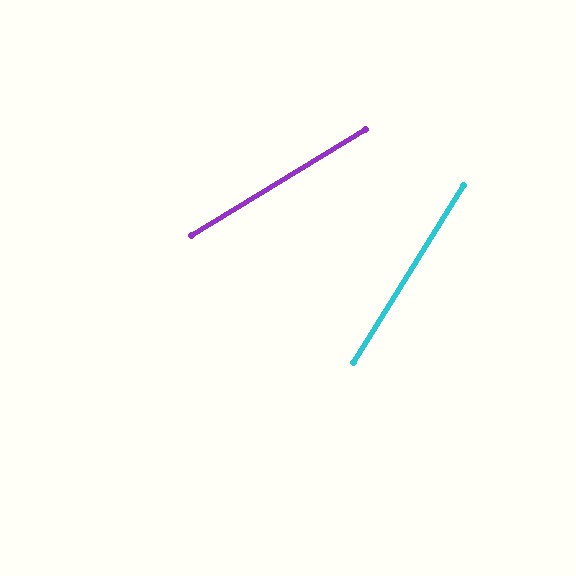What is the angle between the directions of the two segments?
Approximately 27 degrees.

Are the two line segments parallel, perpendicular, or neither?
Neither parallel nor perpendicular — they differ by about 27°.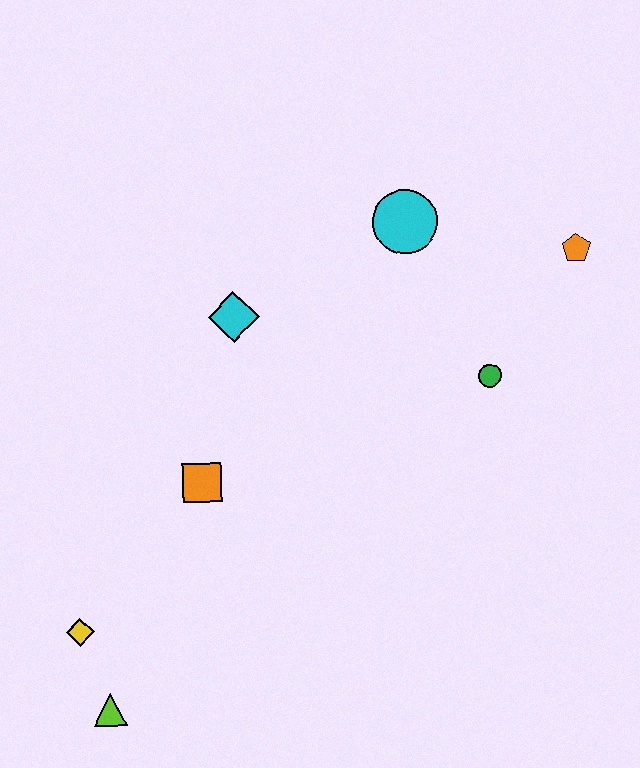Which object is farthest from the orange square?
The orange pentagon is farthest from the orange square.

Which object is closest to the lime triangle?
The yellow diamond is closest to the lime triangle.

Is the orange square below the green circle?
Yes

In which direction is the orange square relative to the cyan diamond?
The orange square is below the cyan diamond.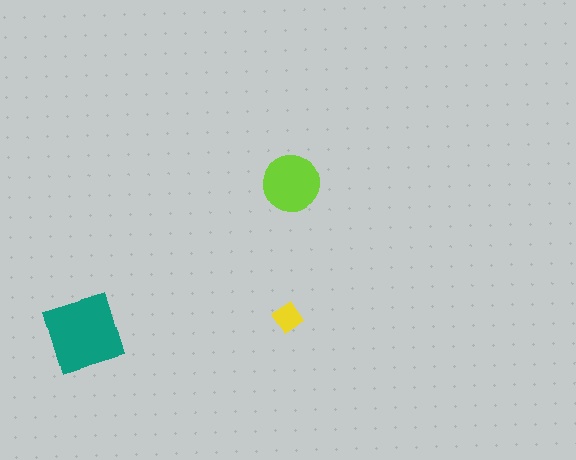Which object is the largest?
The teal square.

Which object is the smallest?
The yellow diamond.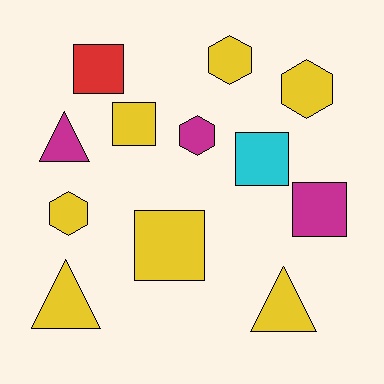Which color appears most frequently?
Yellow, with 7 objects.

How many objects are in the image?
There are 12 objects.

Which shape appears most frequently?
Square, with 5 objects.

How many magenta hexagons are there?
There is 1 magenta hexagon.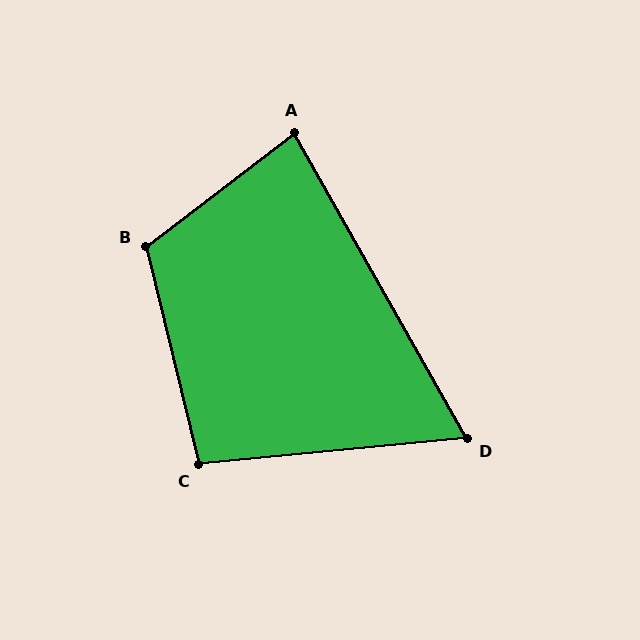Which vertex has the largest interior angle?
B, at approximately 114 degrees.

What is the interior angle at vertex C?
Approximately 98 degrees (obtuse).